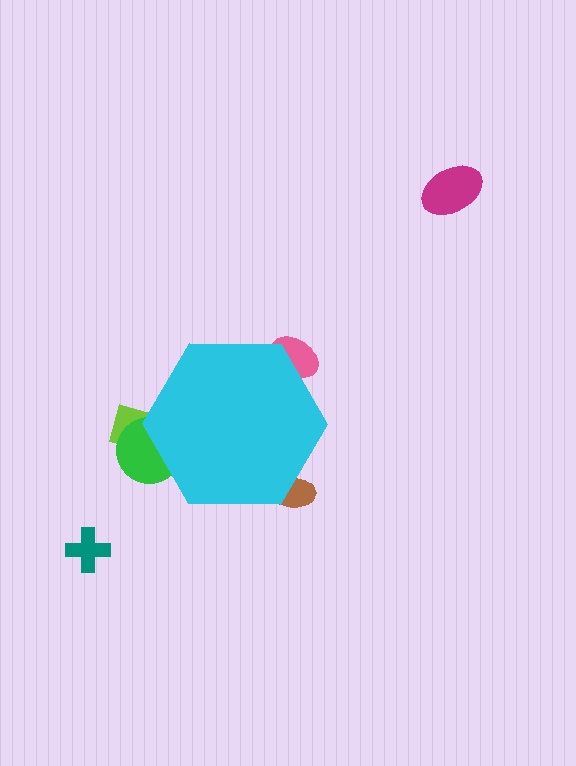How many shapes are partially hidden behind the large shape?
4 shapes are partially hidden.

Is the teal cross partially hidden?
No, the teal cross is fully visible.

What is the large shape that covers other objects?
A cyan hexagon.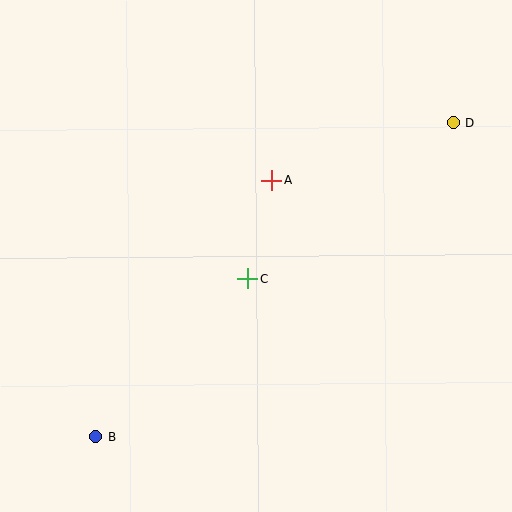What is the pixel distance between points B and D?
The distance between B and D is 475 pixels.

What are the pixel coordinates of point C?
Point C is at (248, 279).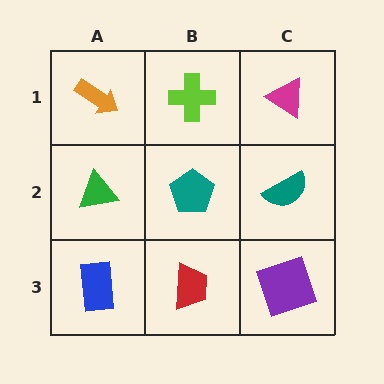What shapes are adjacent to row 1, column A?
A green triangle (row 2, column A), a lime cross (row 1, column B).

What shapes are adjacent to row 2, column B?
A lime cross (row 1, column B), a red trapezoid (row 3, column B), a green triangle (row 2, column A), a teal semicircle (row 2, column C).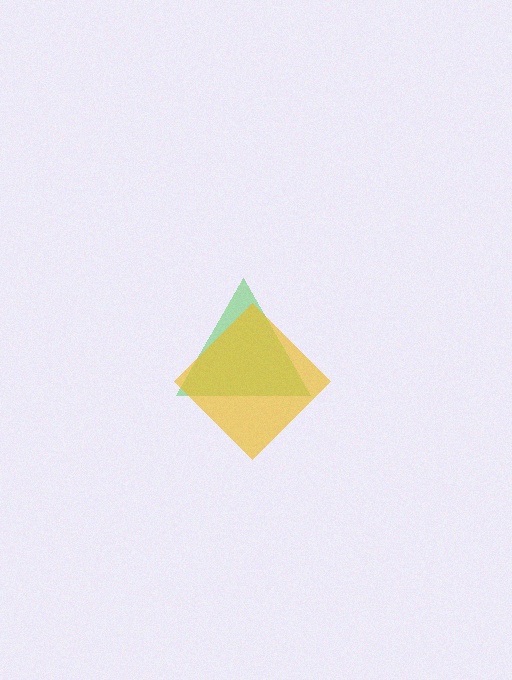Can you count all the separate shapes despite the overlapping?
Yes, there are 2 separate shapes.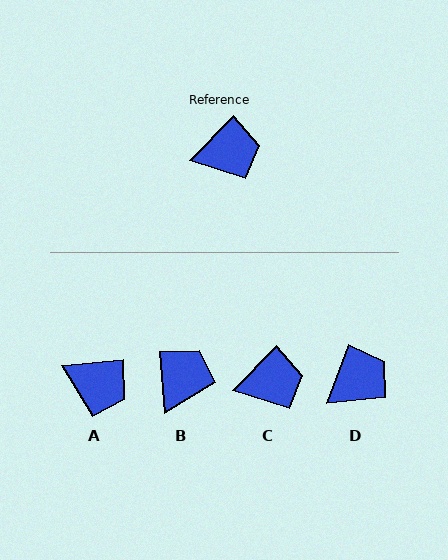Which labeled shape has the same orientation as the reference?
C.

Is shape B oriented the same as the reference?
No, it is off by about 49 degrees.